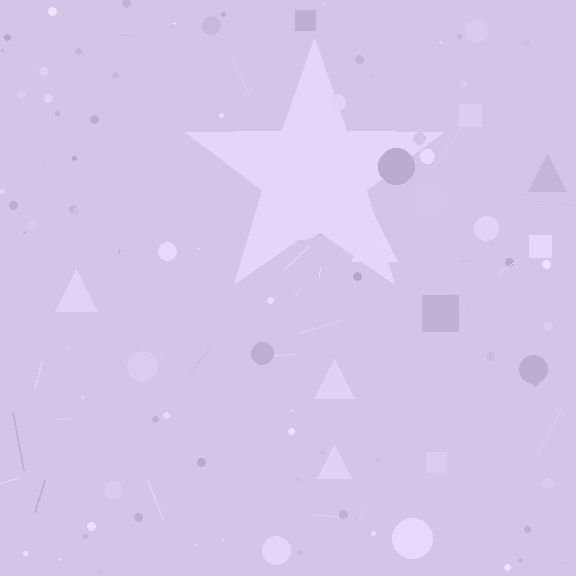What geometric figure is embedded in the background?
A star is embedded in the background.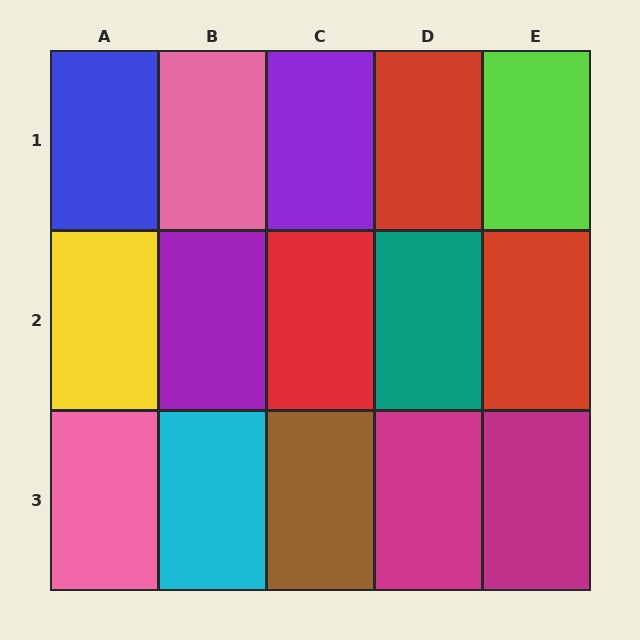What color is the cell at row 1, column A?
Blue.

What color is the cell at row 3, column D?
Magenta.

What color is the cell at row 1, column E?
Lime.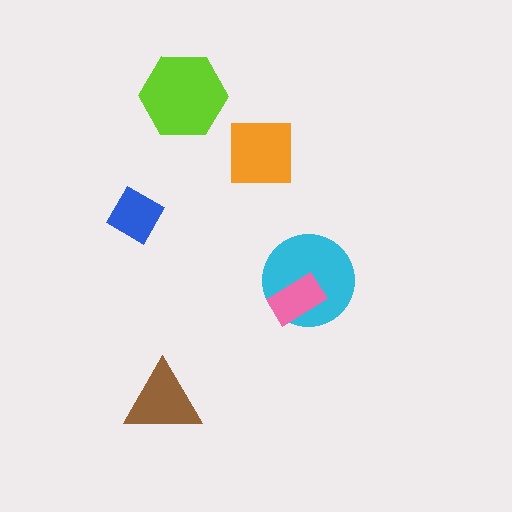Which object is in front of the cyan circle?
The pink rectangle is in front of the cyan circle.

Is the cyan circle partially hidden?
Yes, it is partially covered by another shape.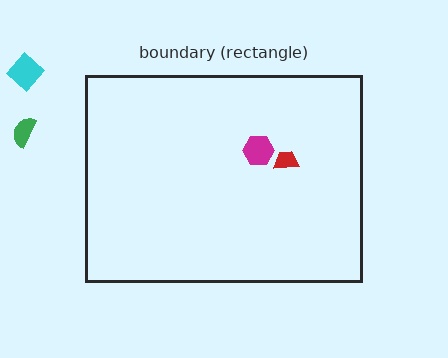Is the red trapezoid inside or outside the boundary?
Inside.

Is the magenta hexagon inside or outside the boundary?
Inside.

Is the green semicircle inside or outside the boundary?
Outside.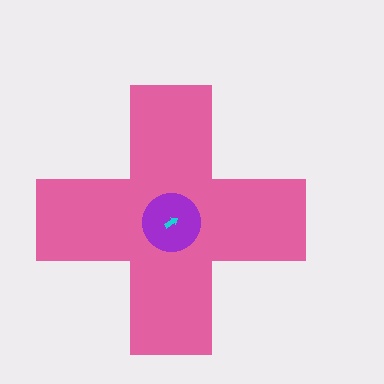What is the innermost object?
The cyan arrow.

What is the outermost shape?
The pink cross.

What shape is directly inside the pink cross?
The purple circle.